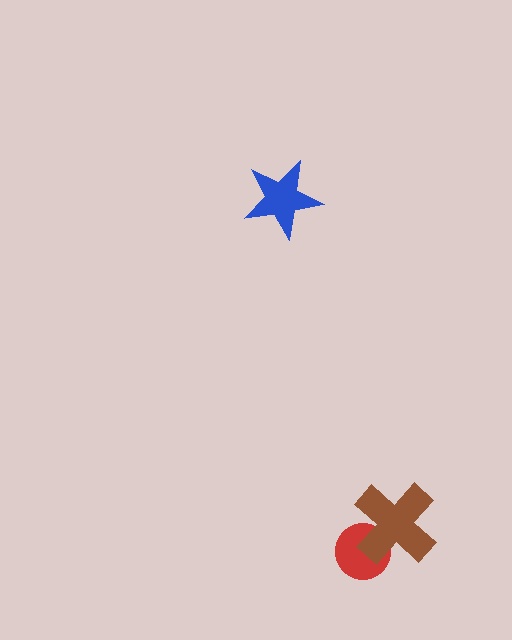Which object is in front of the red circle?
The brown cross is in front of the red circle.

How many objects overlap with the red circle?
1 object overlaps with the red circle.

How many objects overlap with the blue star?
0 objects overlap with the blue star.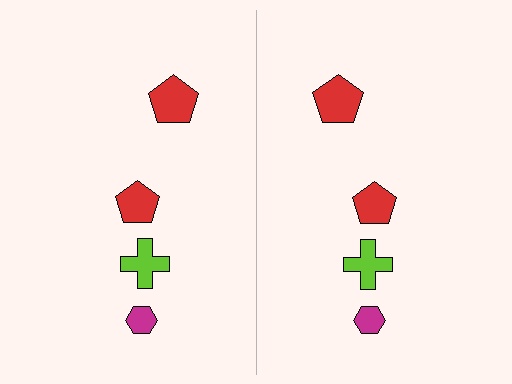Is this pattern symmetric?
Yes, this pattern has bilateral (reflection) symmetry.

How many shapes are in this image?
There are 8 shapes in this image.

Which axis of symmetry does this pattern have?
The pattern has a vertical axis of symmetry running through the center of the image.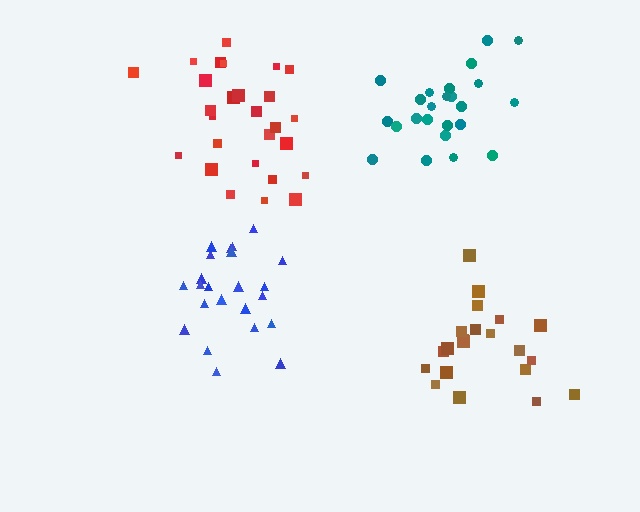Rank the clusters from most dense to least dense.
brown, teal, blue, red.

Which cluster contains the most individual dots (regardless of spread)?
Red (27).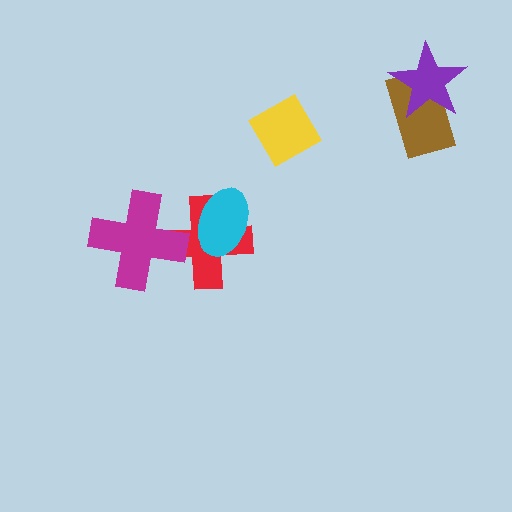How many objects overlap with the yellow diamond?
0 objects overlap with the yellow diamond.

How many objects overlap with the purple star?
1 object overlaps with the purple star.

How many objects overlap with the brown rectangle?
1 object overlaps with the brown rectangle.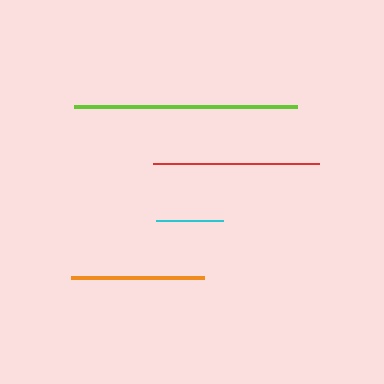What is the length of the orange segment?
The orange segment is approximately 133 pixels long.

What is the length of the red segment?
The red segment is approximately 166 pixels long.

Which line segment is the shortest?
The cyan line is the shortest at approximately 67 pixels.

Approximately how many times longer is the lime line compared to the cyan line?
The lime line is approximately 3.3 times the length of the cyan line.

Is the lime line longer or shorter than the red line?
The lime line is longer than the red line.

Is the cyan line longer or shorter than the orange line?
The orange line is longer than the cyan line.